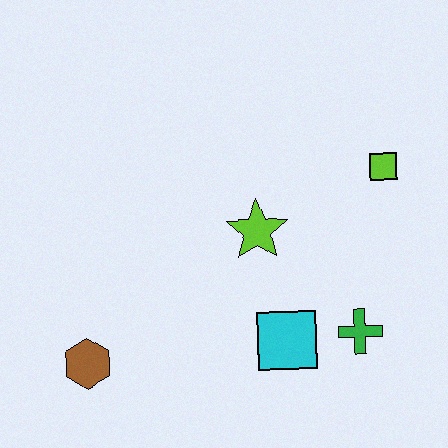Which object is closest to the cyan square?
The green cross is closest to the cyan square.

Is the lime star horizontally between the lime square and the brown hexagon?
Yes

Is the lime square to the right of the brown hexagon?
Yes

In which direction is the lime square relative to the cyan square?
The lime square is above the cyan square.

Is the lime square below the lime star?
No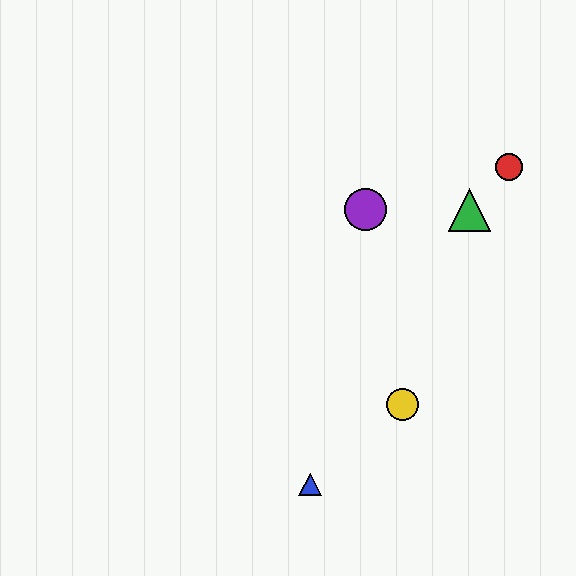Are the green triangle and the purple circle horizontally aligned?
Yes, both are at y≈210.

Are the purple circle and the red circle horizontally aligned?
No, the purple circle is at y≈210 and the red circle is at y≈167.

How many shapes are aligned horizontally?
2 shapes (the green triangle, the purple circle) are aligned horizontally.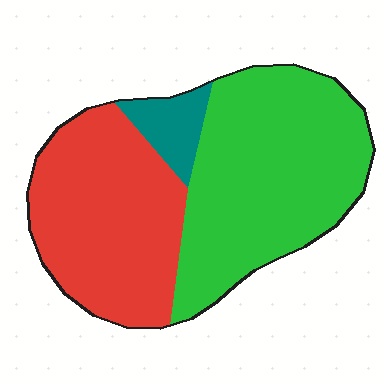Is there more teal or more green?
Green.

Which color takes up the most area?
Green, at roughly 50%.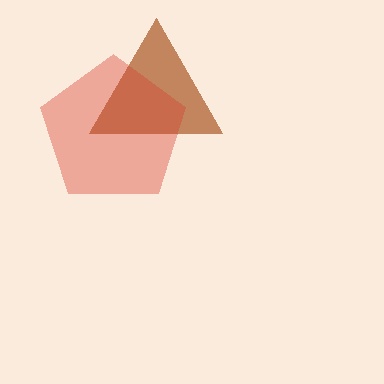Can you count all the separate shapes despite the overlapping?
Yes, there are 2 separate shapes.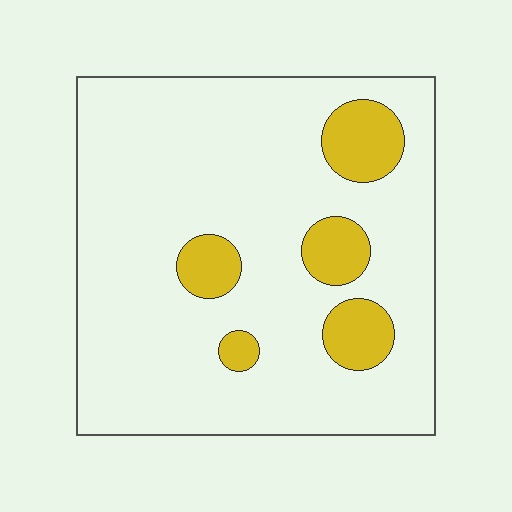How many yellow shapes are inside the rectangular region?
5.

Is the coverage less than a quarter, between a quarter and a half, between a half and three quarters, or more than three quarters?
Less than a quarter.